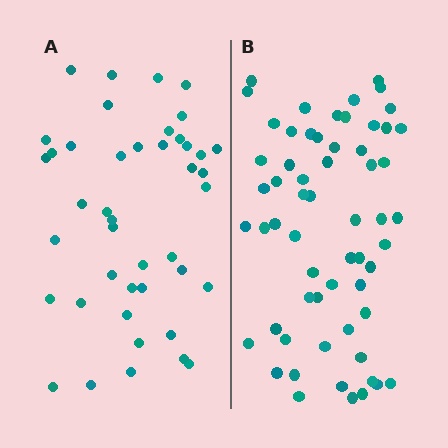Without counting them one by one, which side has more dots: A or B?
Region B (the right region) has more dots.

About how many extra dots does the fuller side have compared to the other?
Region B has approximately 15 more dots than region A.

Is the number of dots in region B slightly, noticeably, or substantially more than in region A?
Region B has noticeably more, but not dramatically so. The ratio is roughly 1.4 to 1.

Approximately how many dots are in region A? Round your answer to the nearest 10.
About 40 dots. (The exact count is 43, which rounds to 40.)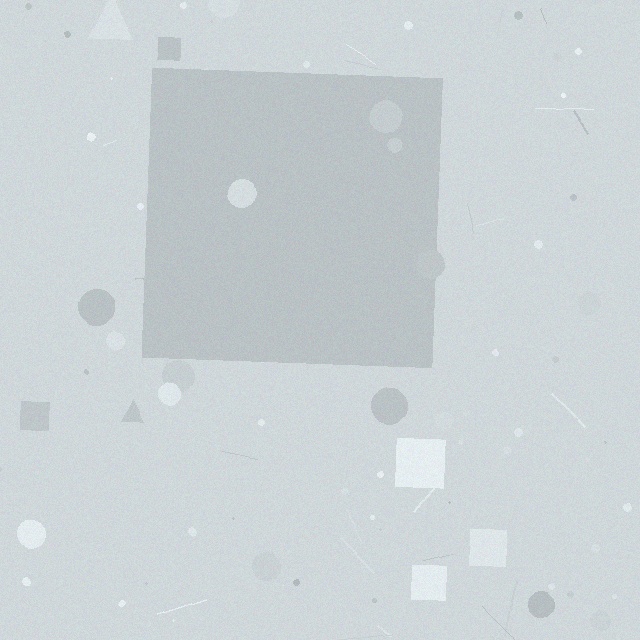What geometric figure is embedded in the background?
A square is embedded in the background.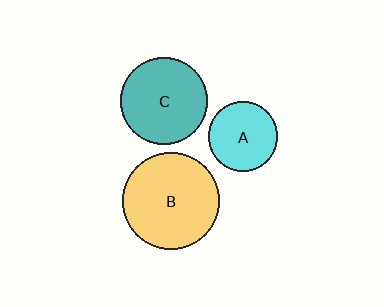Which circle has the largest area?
Circle B (yellow).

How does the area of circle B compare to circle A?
Approximately 1.9 times.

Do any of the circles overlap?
No, none of the circles overlap.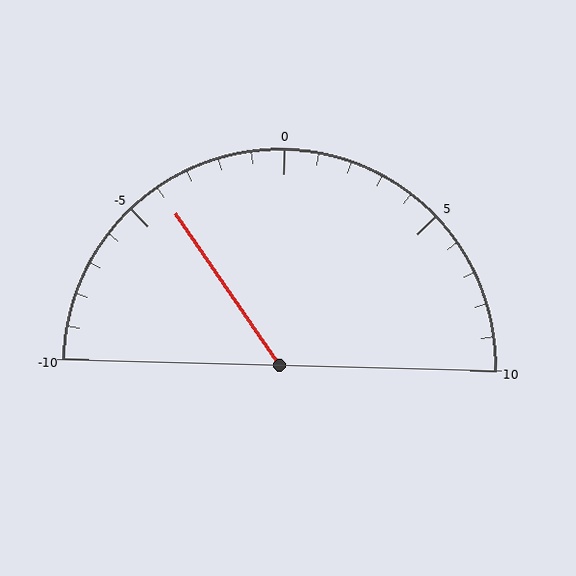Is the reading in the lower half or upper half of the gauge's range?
The reading is in the lower half of the range (-10 to 10).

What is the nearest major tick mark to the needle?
The nearest major tick mark is -5.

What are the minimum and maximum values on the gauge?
The gauge ranges from -10 to 10.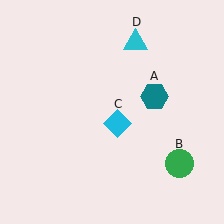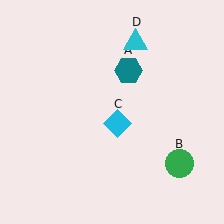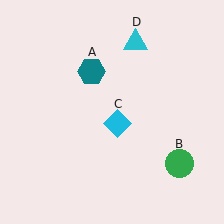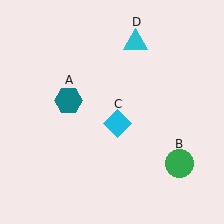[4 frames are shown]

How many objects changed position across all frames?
1 object changed position: teal hexagon (object A).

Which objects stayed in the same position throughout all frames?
Green circle (object B) and cyan diamond (object C) and cyan triangle (object D) remained stationary.